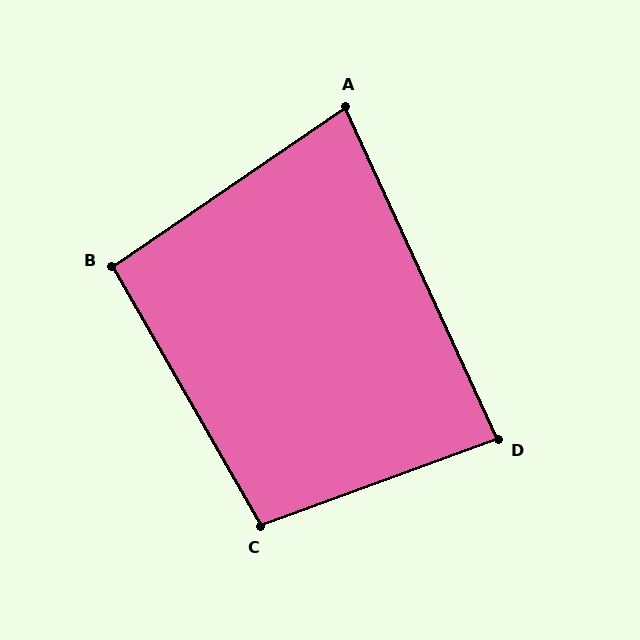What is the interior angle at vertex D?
Approximately 85 degrees (approximately right).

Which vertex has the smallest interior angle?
A, at approximately 80 degrees.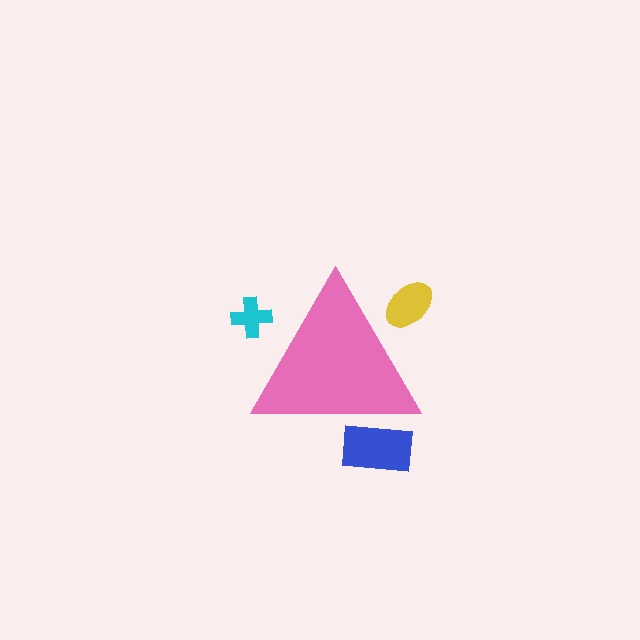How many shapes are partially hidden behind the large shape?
3 shapes are partially hidden.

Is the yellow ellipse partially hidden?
Yes, the yellow ellipse is partially hidden behind the pink triangle.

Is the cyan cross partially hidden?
Yes, the cyan cross is partially hidden behind the pink triangle.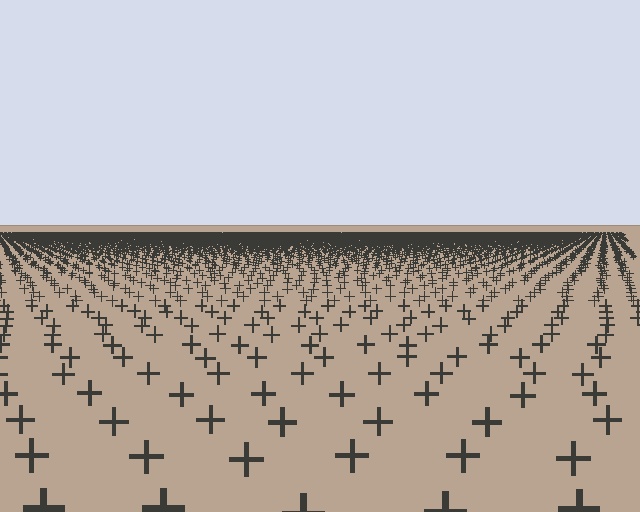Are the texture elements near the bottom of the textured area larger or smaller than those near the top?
Larger. Near the bottom, elements are closer to the viewer and appear at a bigger on-screen size.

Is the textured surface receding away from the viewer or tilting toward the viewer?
The surface is receding away from the viewer. Texture elements get smaller and denser toward the top.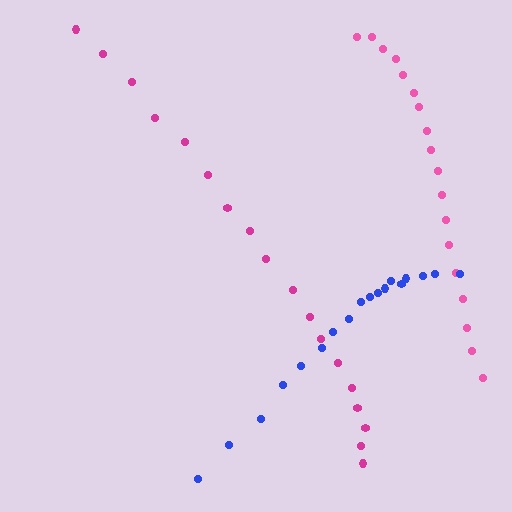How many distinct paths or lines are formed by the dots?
There are 3 distinct paths.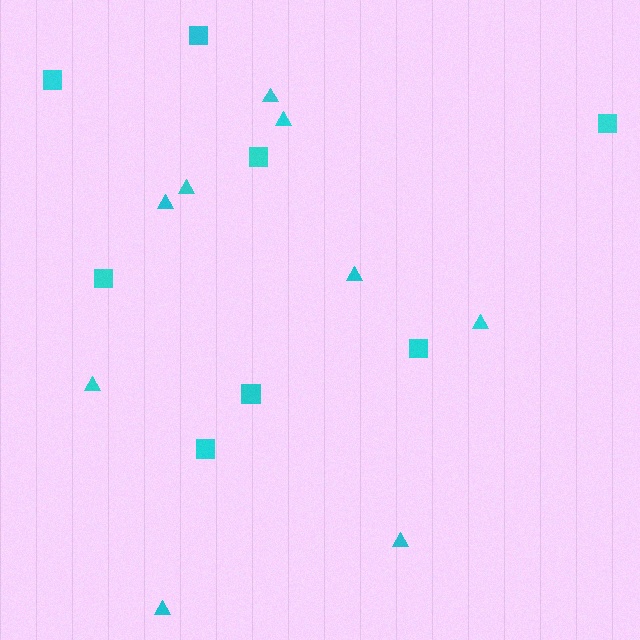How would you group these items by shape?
There are 2 groups: one group of triangles (9) and one group of squares (8).